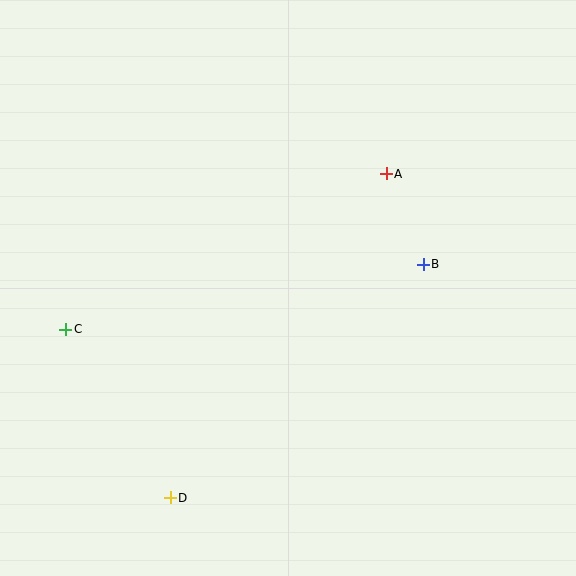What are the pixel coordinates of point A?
Point A is at (386, 174).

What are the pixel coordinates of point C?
Point C is at (66, 329).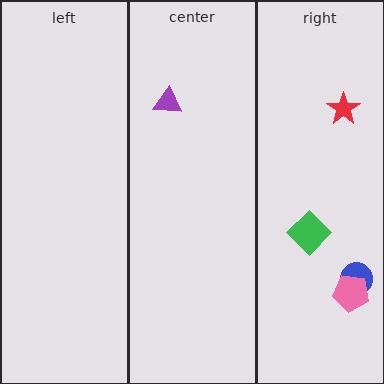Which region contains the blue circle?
The right region.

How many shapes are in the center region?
1.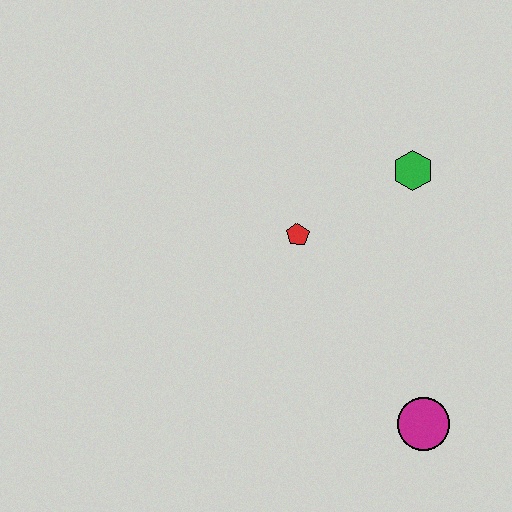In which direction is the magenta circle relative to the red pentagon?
The magenta circle is below the red pentagon.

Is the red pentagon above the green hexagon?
No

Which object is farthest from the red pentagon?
The magenta circle is farthest from the red pentagon.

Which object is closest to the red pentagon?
The green hexagon is closest to the red pentagon.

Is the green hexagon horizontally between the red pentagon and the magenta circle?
Yes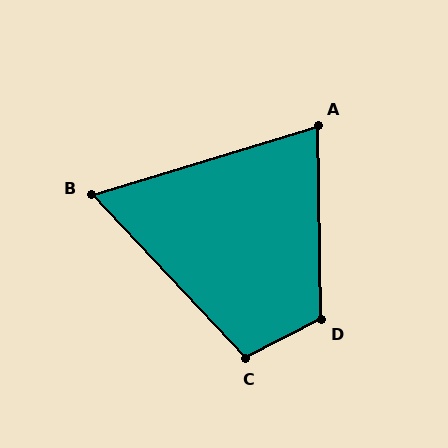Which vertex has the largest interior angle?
D, at approximately 116 degrees.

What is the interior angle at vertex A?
Approximately 74 degrees (acute).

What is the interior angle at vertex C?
Approximately 106 degrees (obtuse).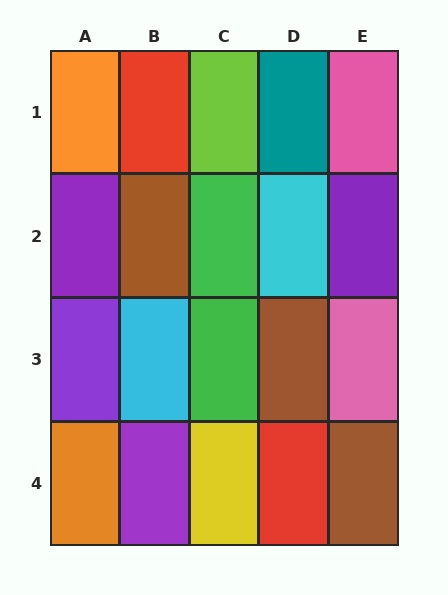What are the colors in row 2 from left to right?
Purple, brown, green, cyan, purple.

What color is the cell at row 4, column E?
Brown.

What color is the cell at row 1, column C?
Lime.